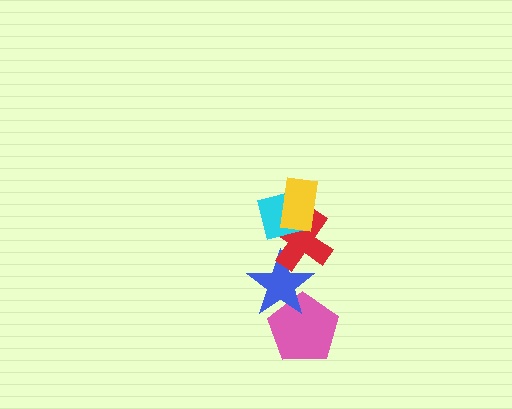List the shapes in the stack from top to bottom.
From top to bottom: the yellow rectangle, the cyan square, the red cross, the blue star, the pink pentagon.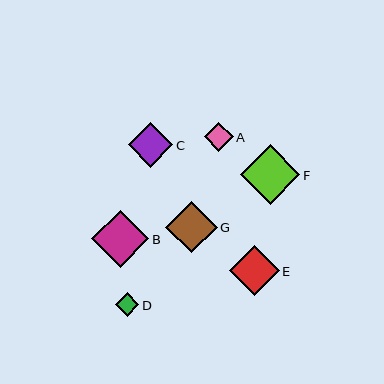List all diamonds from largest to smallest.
From largest to smallest: F, B, G, E, C, A, D.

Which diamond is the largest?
Diamond F is the largest with a size of approximately 59 pixels.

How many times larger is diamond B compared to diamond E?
Diamond B is approximately 1.2 times the size of diamond E.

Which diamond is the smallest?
Diamond D is the smallest with a size of approximately 24 pixels.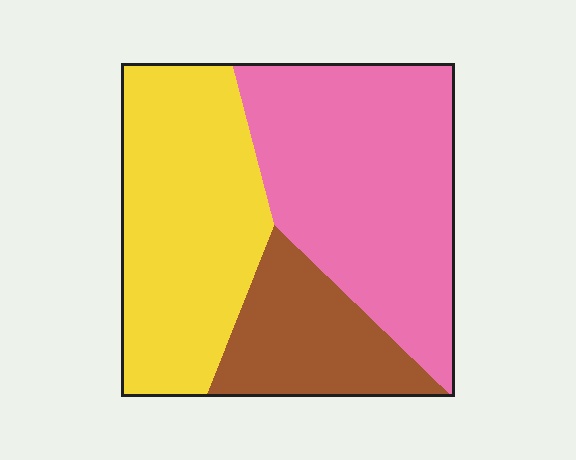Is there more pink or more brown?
Pink.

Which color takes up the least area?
Brown, at roughly 20%.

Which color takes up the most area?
Pink, at roughly 45%.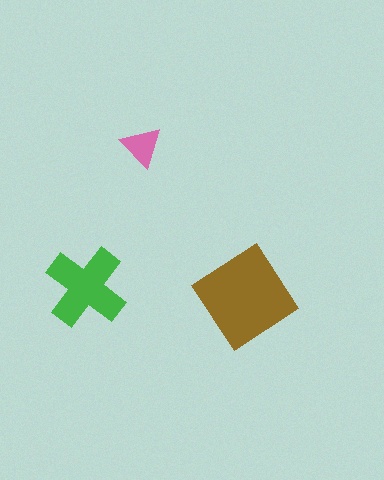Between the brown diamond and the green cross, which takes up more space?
The brown diamond.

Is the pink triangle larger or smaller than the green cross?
Smaller.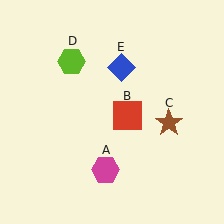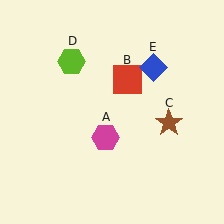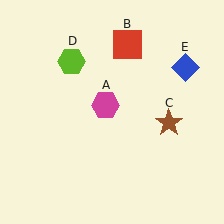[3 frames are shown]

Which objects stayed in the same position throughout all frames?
Brown star (object C) and lime hexagon (object D) remained stationary.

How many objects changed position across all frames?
3 objects changed position: magenta hexagon (object A), red square (object B), blue diamond (object E).